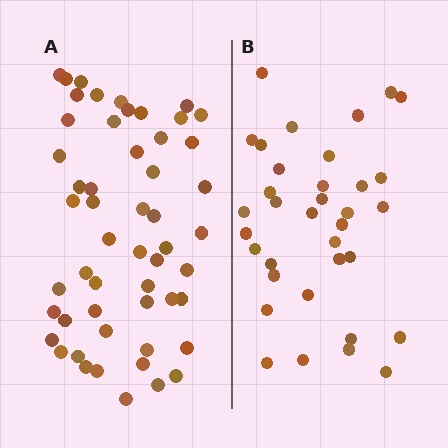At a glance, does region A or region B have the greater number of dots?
Region A (the left region) has more dots.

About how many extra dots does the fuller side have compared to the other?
Region A has approximately 20 more dots than region B.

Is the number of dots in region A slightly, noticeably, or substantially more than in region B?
Region A has substantially more. The ratio is roughly 1.5 to 1.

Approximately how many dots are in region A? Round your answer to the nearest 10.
About 50 dots. (The exact count is 53, which rounds to 50.)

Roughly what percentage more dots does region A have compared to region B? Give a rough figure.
About 50% more.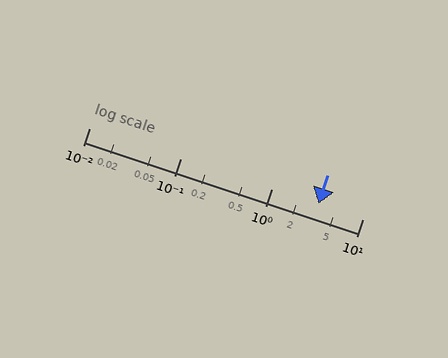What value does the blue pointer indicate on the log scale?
The pointer indicates approximately 3.3.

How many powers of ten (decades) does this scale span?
The scale spans 3 decades, from 0.01 to 10.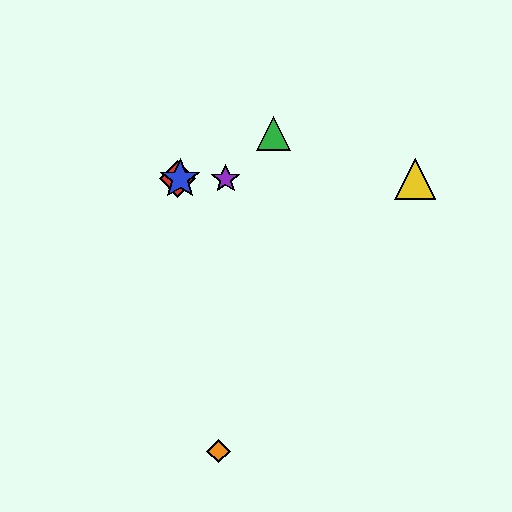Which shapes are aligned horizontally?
The red diamond, the blue star, the yellow triangle, the purple star are aligned horizontally.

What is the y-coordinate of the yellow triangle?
The yellow triangle is at y≈179.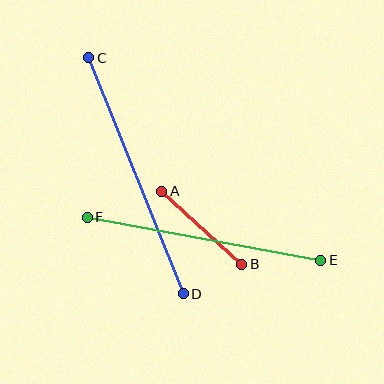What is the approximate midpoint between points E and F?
The midpoint is at approximately (204, 239) pixels.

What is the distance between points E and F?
The distance is approximately 238 pixels.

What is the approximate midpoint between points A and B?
The midpoint is at approximately (202, 228) pixels.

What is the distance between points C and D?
The distance is approximately 254 pixels.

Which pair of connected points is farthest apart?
Points C and D are farthest apart.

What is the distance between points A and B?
The distance is approximately 108 pixels.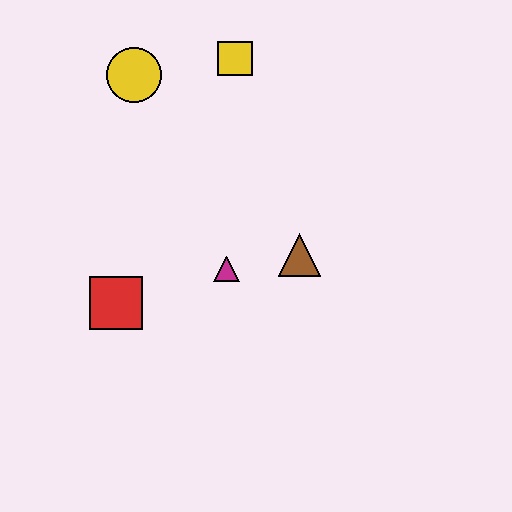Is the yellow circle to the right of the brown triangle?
No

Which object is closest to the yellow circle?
The yellow square is closest to the yellow circle.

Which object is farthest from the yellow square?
The red square is farthest from the yellow square.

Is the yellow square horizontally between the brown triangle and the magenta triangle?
Yes